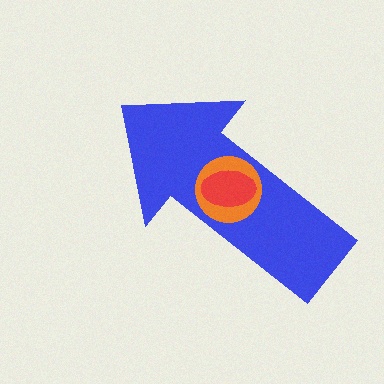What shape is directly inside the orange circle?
The red ellipse.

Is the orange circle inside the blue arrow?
Yes.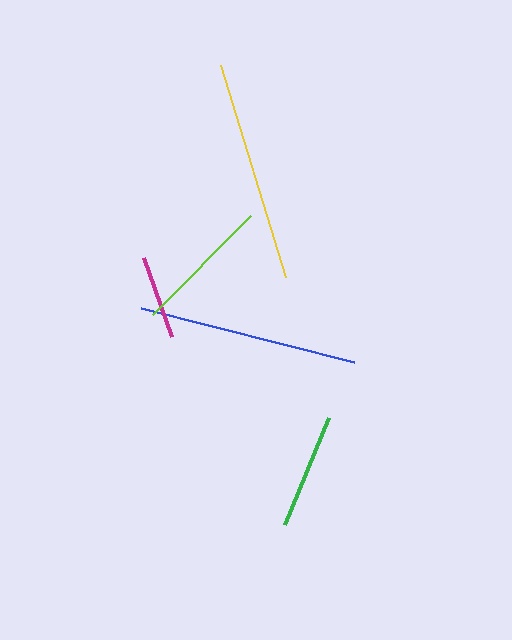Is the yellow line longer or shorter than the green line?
The yellow line is longer than the green line.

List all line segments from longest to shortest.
From longest to shortest: yellow, blue, lime, green, magenta.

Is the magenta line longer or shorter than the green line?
The green line is longer than the magenta line.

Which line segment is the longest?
The yellow line is the longest at approximately 221 pixels.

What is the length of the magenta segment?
The magenta segment is approximately 84 pixels long.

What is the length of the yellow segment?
The yellow segment is approximately 221 pixels long.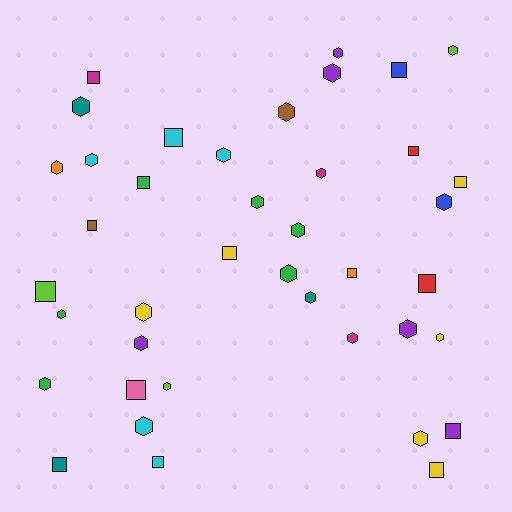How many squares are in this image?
There are 16 squares.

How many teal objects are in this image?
There are 3 teal objects.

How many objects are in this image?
There are 40 objects.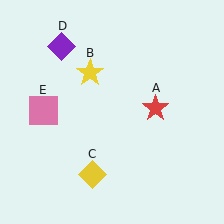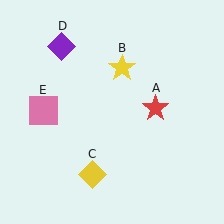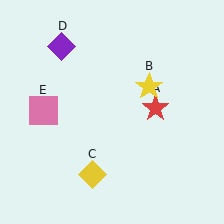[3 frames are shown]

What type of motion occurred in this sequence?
The yellow star (object B) rotated clockwise around the center of the scene.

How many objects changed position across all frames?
1 object changed position: yellow star (object B).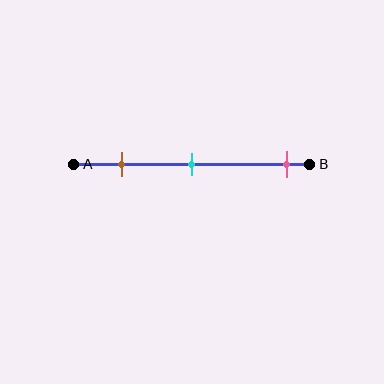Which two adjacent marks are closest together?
The brown and cyan marks are the closest adjacent pair.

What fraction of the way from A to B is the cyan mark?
The cyan mark is approximately 50% (0.5) of the way from A to B.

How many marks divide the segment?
There are 3 marks dividing the segment.